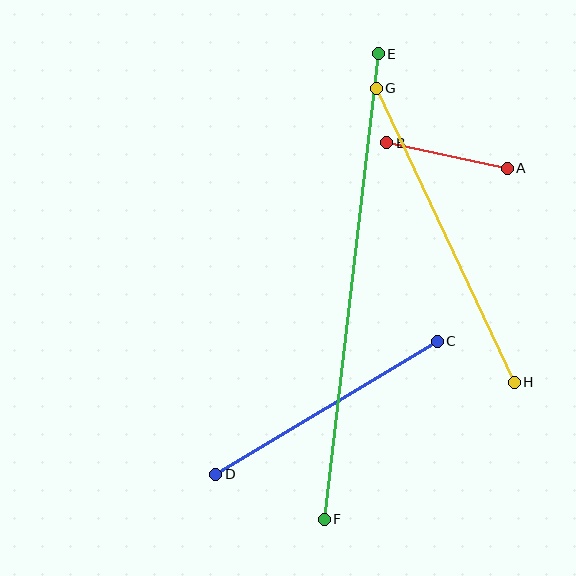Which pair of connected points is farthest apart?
Points E and F are farthest apart.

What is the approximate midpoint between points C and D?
The midpoint is at approximately (327, 408) pixels.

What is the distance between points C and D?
The distance is approximately 258 pixels.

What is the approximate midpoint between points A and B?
The midpoint is at approximately (447, 156) pixels.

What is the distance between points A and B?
The distance is approximately 123 pixels.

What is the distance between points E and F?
The distance is approximately 469 pixels.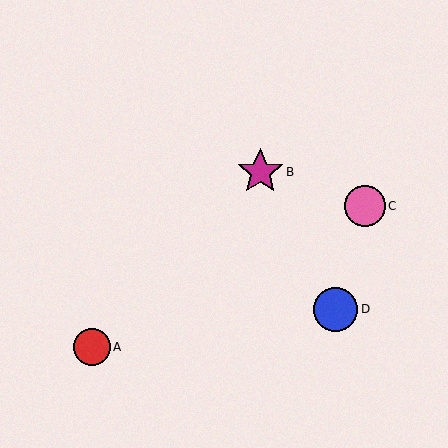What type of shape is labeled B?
Shape B is a magenta star.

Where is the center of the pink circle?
The center of the pink circle is at (365, 206).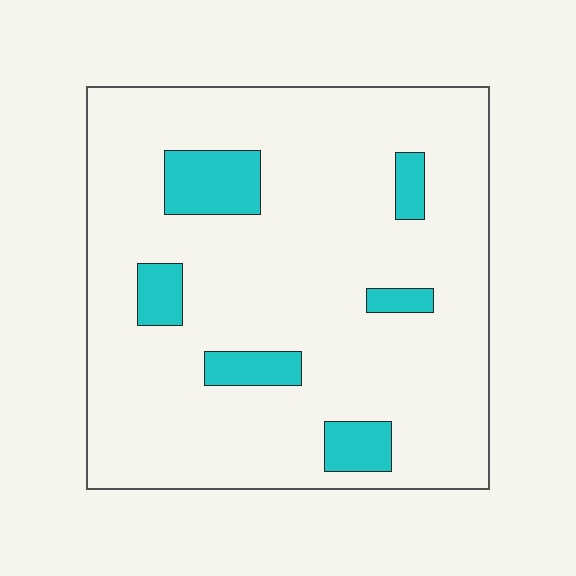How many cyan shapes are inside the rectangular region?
6.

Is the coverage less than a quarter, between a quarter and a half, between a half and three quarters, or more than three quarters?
Less than a quarter.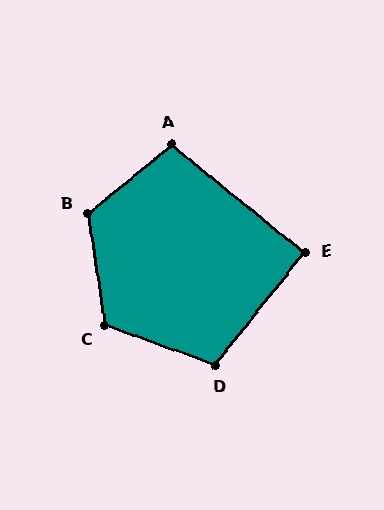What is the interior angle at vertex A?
Approximately 102 degrees (obtuse).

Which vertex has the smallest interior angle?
E, at approximately 91 degrees.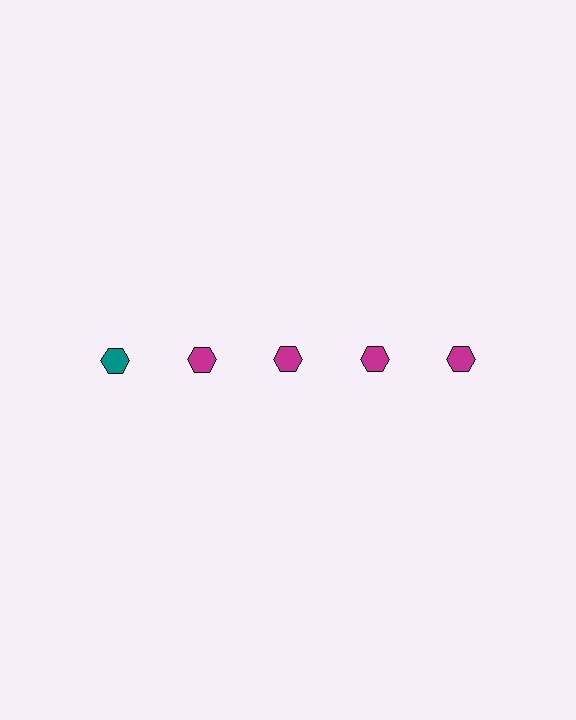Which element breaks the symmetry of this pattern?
The teal hexagon in the top row, leftmost column breaks the symmetry. All other shapes are magenta hexagons.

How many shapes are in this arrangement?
There are 5 shapes arranged in a grid pattern.